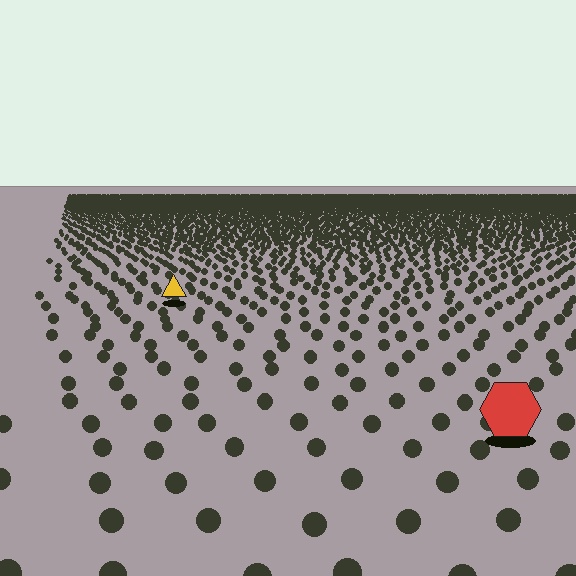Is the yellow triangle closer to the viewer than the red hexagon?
No. The red hexagon is closer — you can tell from the texture gradient: the ground texture is coarser near it.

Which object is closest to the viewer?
The red hexagon is closest. The texture marks near it are larger and more spread out.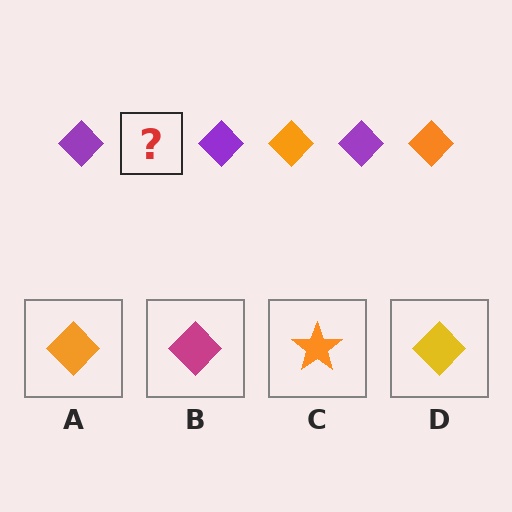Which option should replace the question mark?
Option A.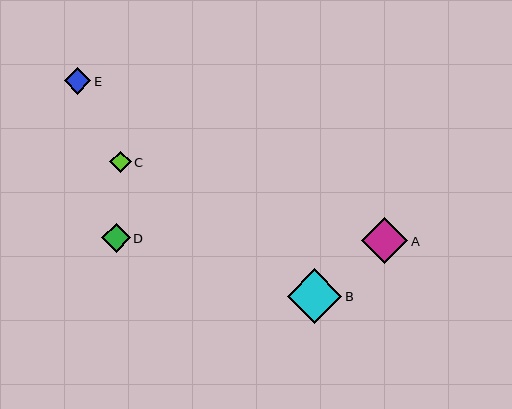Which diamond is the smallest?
Diamond C is the smallest with a size of approximately 21 pixels.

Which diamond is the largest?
Diamond B is the largest with a size of approximately 54 pixels.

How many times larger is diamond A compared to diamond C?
Diamond A is approximately 2.2 times the size of diamond C.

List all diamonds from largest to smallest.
From largest to smallest: B, A, D, E, C.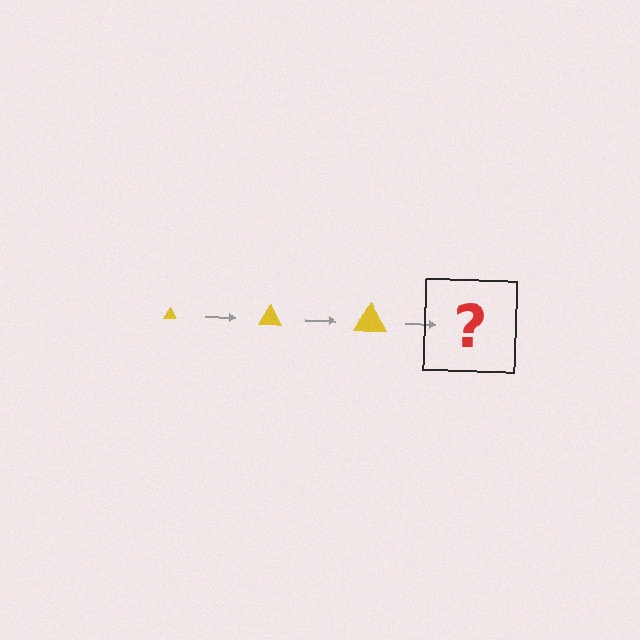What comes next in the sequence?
The next element should be a yellow triangle, larger than the previous one.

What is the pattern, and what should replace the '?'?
The pattern is that the triangle gets progressively larger each step. The '?' should be a yellow triangle, larger than the previous one.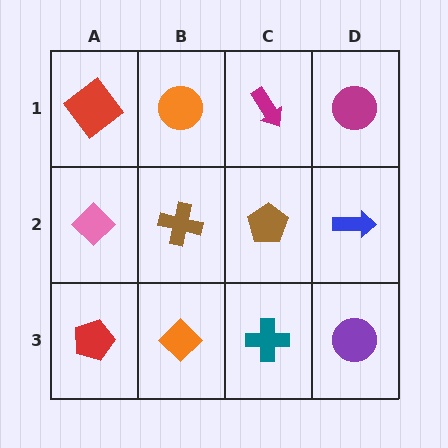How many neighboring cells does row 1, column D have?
2.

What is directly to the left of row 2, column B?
A pink diamond.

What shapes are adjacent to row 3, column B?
A brown cross (row 2, column B), a red pentagon (row 3, column A), a teal cross (row 3, column C).